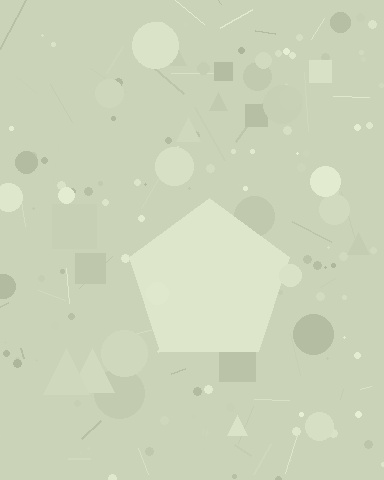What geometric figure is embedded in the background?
A pentagon is embedded in the background.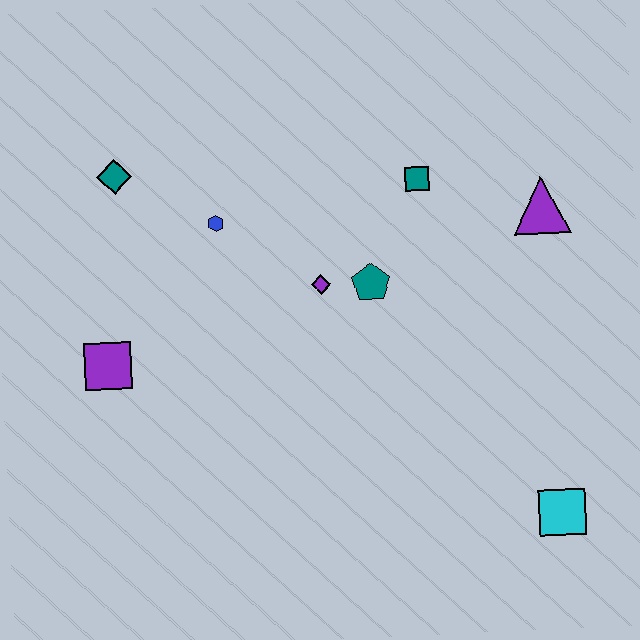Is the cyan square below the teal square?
Yes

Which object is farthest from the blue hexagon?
The cyan square is farthest from the blue hexagon.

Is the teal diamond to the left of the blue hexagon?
Yes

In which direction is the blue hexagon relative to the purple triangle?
The blue hexagon is to the left of the purple triangle.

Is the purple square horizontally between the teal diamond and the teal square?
No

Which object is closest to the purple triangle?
The teal square is closest to the purple triangle.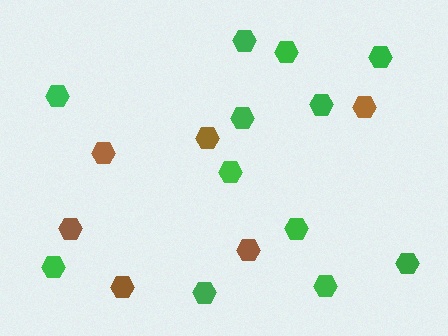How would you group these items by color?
There are 2 groups: one group of green hexagons (12) and one group of brown hexagons (6).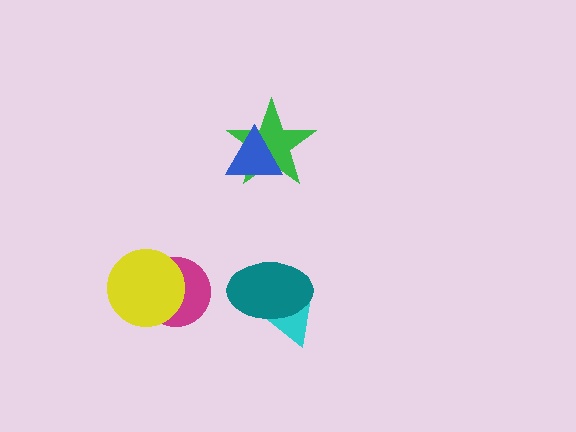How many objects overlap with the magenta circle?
1 object overlaps with the magenta circle.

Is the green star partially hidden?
Yes, it is partially covered by another shape.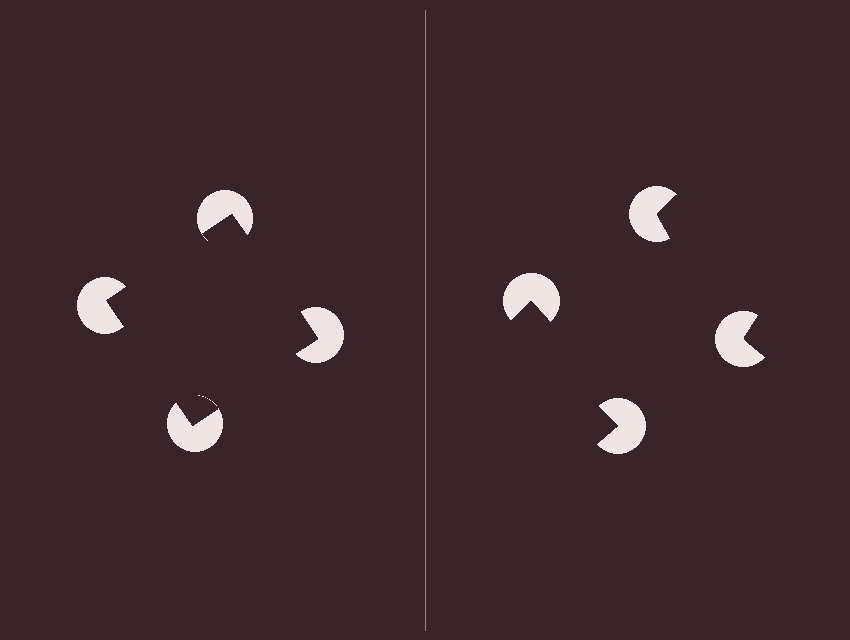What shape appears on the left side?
An illusory square.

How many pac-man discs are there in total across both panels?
8 — 4 on each side.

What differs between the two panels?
The pac-man discs are positioned identically on both sides; only the wedge orientations differ. On the left they align to a square; on the right they are misaligned.